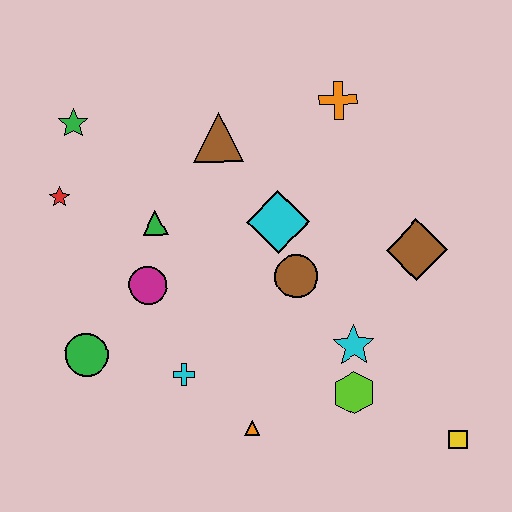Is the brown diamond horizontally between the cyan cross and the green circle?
No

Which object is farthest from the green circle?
The yellow square is farthest from the green circle.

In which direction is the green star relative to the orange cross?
The green star is to the left of the orange cross.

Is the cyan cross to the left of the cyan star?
Yes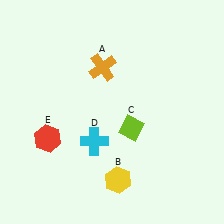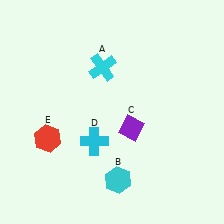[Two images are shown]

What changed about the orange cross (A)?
In Image 1, A is orange. In Image 2, it changed to cyan.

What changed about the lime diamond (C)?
In Image 1, C is lime. In Image 2, it changed to purple.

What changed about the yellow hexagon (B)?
In Image 1, B is yellow. In Image 2, it changed to cyan.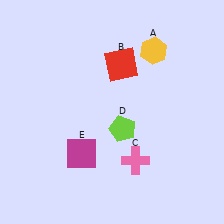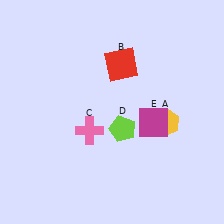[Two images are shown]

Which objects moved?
The objects that moved are: the yellow hexagon (A), the pink cross (C), the magenta square (E).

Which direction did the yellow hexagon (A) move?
The yellow hexagon (A) moved down.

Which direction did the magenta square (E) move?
The magenta square (E) moved right.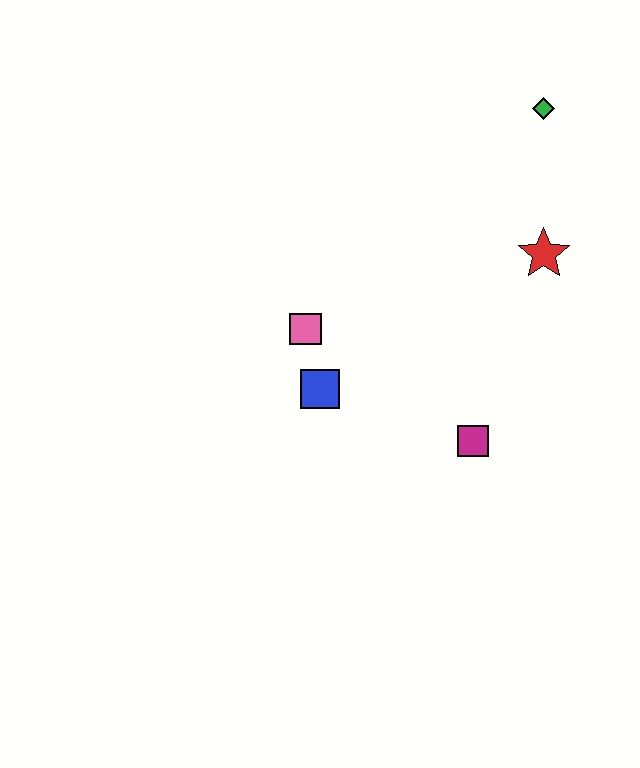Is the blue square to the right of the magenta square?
No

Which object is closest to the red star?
The green diamond is closest to the red star.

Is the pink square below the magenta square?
No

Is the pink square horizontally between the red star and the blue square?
No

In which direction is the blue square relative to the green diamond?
The blue square is below the green diamond.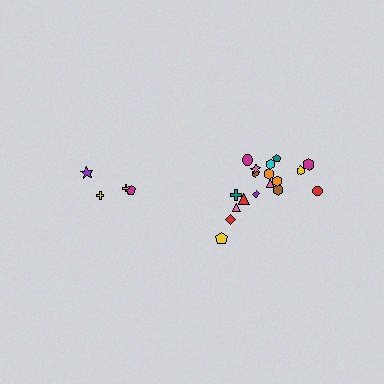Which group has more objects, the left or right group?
The right group.